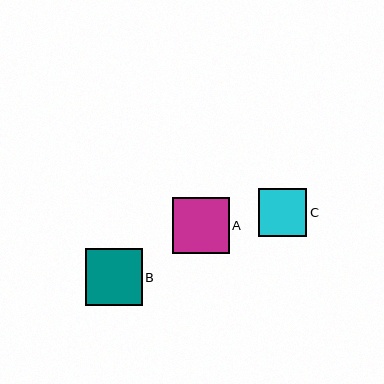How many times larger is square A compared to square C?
Square A is approximately 1.2 times the size of square C.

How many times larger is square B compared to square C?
Square B is approximately 1.2 times the size of square C.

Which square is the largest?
Square A is the largest with a size of approximately 57 pixels.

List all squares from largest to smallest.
From largest to smallest: A, B, C.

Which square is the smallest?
Square C is the smallest with a size of approximately 48 pixels.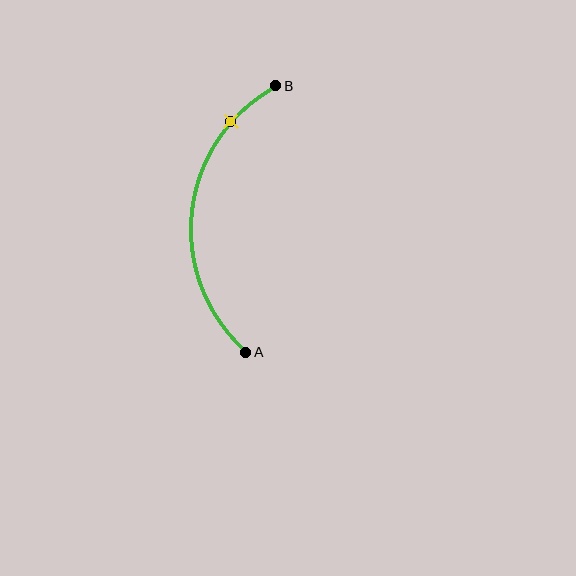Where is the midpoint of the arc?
The arc midpoint is the point on the curve farthest from the straight line joining A and B. It sits to the left of that line.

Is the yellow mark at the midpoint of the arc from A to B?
No. The yellow mark lies on the arc but is closer to endpoint B. The arc midpoint would be at the point on the curve equidistant along the arc from both A and B.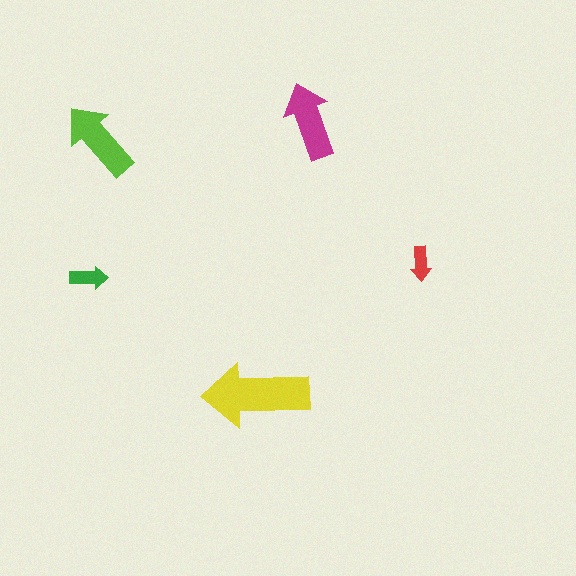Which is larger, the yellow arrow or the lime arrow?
The yellow one.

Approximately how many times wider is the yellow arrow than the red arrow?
About 3 times wider.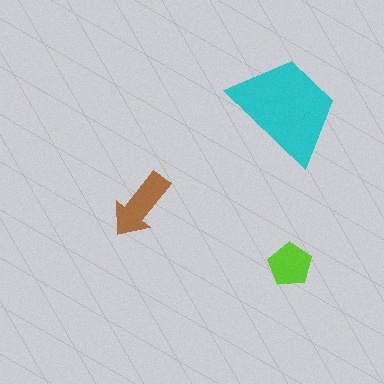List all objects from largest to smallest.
The cyan trapezoid, the brown arrow, the lime pentagon.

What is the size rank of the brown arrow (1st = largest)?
2nd.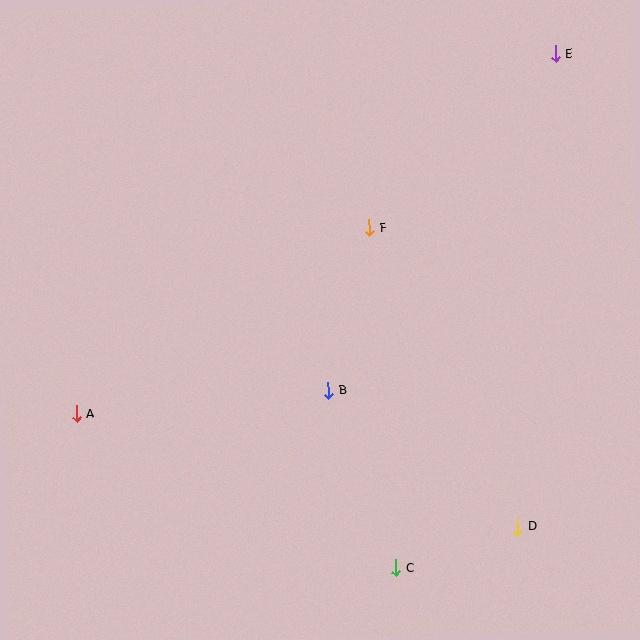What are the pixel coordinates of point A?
Point A is at (76, 414).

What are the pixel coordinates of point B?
Point B is at (328, 390).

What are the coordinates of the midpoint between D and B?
The midpoint between D and B is at (423, 459).